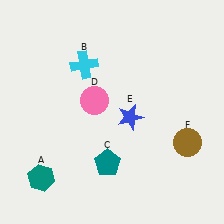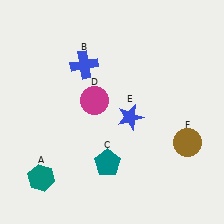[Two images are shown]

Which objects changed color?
B changed from cyan to blue. D changed from pink to magenta.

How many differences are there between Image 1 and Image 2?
There are 2 differences between the two images.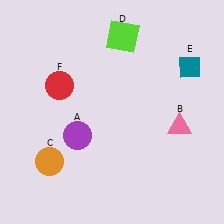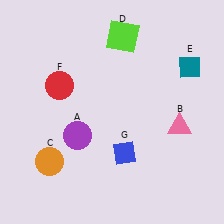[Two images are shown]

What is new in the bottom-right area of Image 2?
A blue diamond (G) was added in the bottom-right area of Image 2.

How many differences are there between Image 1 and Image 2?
There is 1 difference between the two images.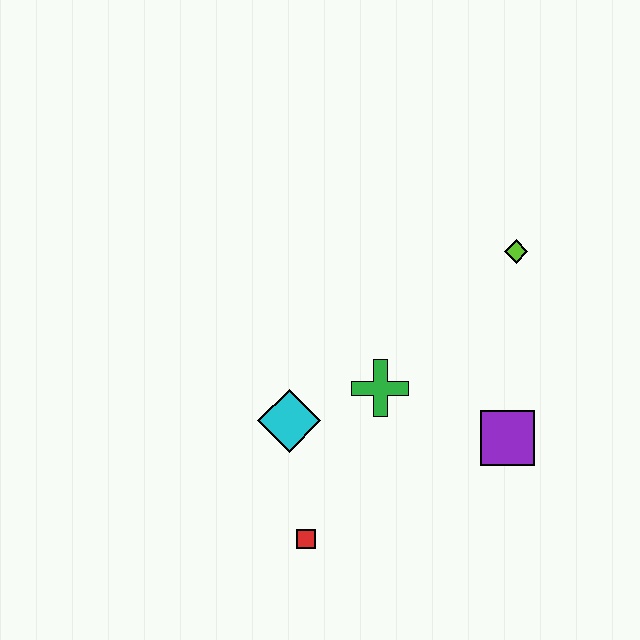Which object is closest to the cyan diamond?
The green cross is closest to the cyan diamond.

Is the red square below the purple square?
Yes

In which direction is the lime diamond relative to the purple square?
The lime diamond is above the purple square.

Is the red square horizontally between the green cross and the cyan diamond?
Yes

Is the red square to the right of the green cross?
No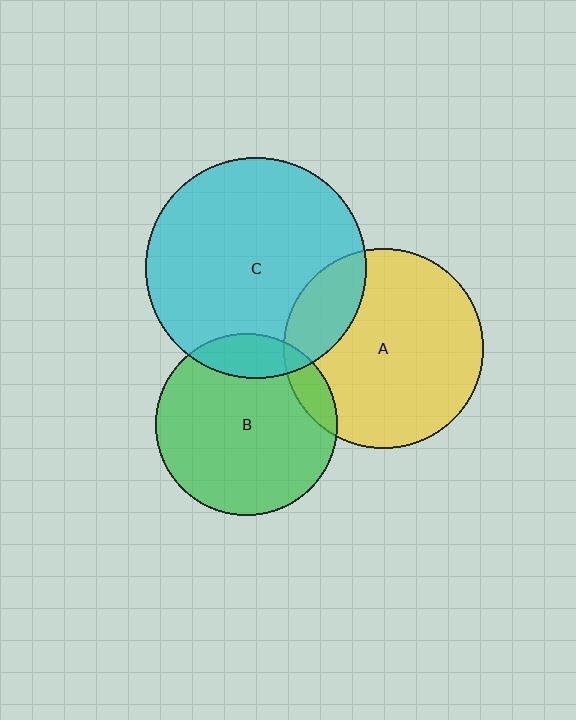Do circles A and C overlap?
Yes.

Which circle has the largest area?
Circle C (cyan).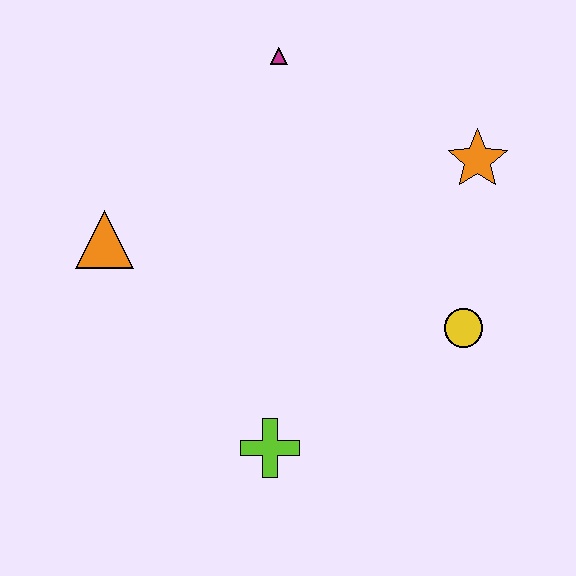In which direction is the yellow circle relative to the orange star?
The yellow circle is below the orange star.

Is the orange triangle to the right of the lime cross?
No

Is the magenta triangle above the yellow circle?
Yes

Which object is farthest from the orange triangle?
The orange star is farthest from the orange triangle.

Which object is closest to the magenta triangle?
The orange star is closest to the magenta triangle.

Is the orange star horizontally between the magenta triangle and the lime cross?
No